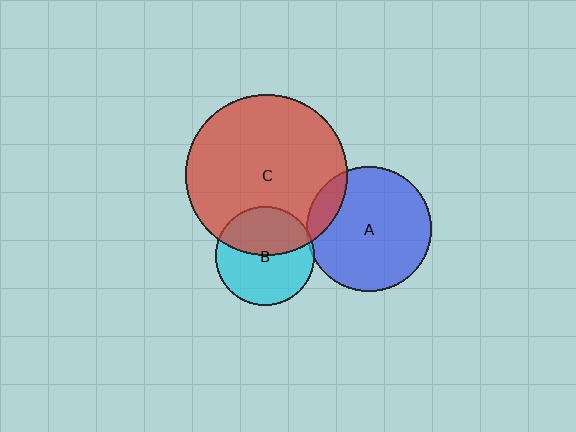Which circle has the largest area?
Circle C (red).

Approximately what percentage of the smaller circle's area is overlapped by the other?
Approximately 5%.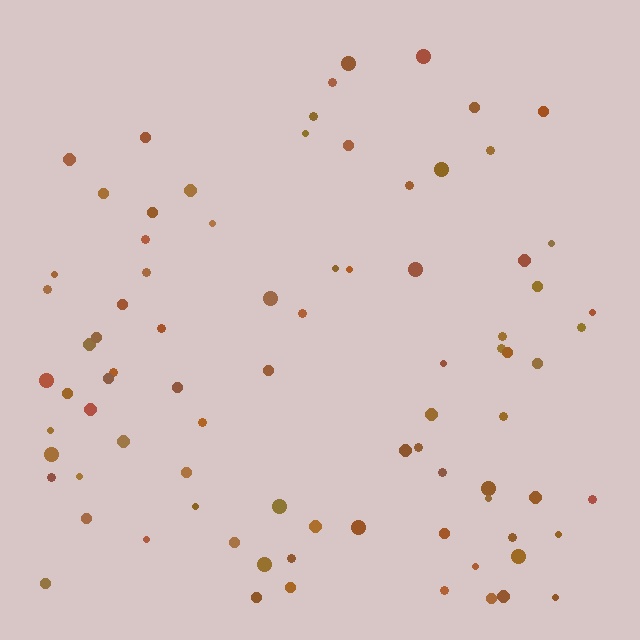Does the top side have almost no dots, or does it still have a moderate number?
Still a moderate number, just noticeably fewer than the bottom.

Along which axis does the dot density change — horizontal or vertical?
Vertical.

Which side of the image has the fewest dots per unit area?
The top.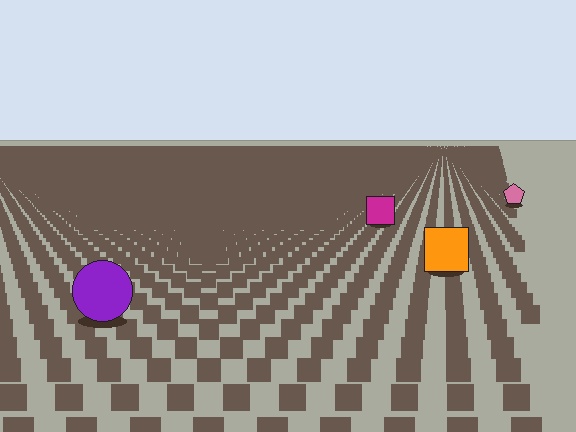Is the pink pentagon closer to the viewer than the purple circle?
No. The purple circle is closer — you can tell from the texture gradient: the ground texture is coarser near it.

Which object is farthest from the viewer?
The pink pentagon is farthest from the viewer. It appears smaller and the ground texture around it is denser.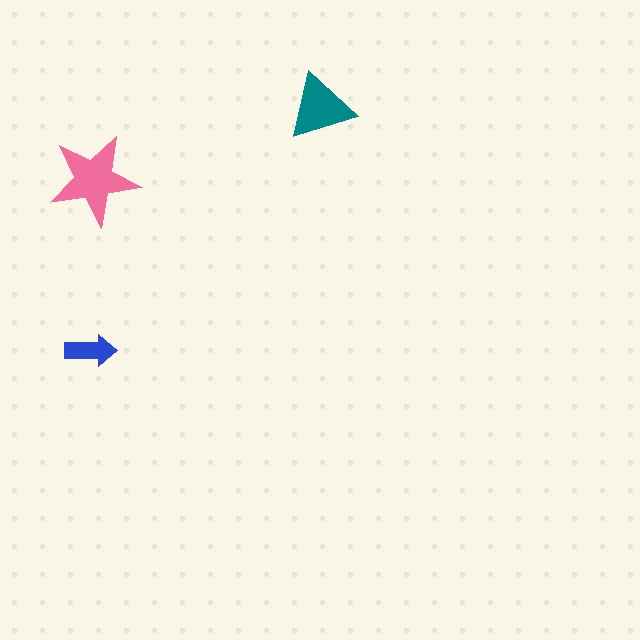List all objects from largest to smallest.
The pink star, the teal triangle, the blue arrow.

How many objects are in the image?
There are 3 objects in the image.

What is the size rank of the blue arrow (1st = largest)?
3rd.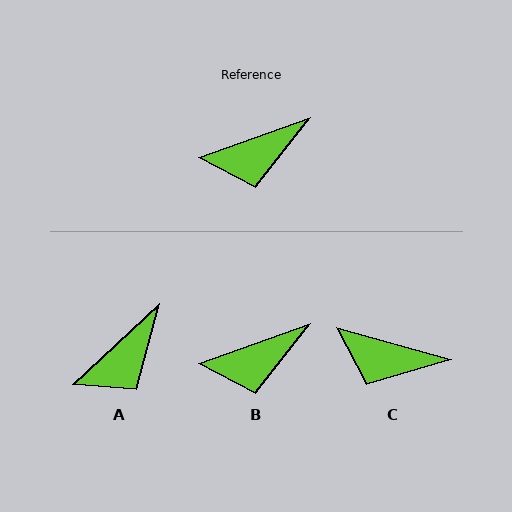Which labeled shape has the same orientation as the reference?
B.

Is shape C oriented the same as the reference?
No, it is off by about 36 degrees.